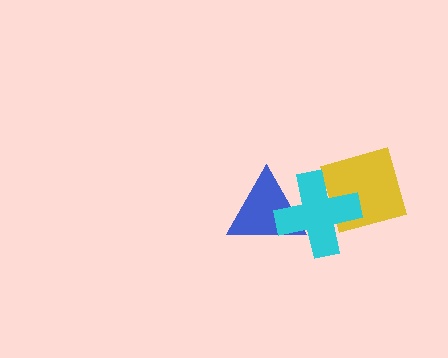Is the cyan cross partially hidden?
No, no other shape covers it.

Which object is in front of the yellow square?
The cyan cross is in front of the yellow square.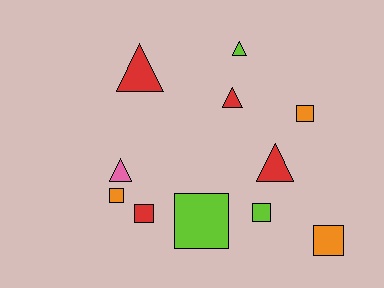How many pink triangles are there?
There is 1 pink triangle.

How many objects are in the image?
There are 11 objects.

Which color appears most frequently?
Red, with 4 objects.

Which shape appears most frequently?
Square, with 6 objects.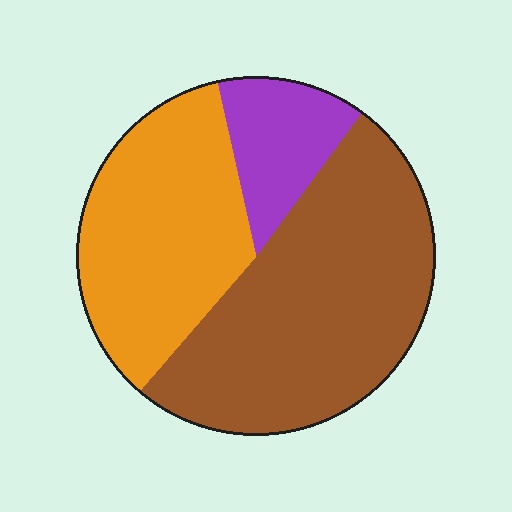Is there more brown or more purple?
Brown.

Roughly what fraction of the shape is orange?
Orange takes up about one third (1/3) of the shape.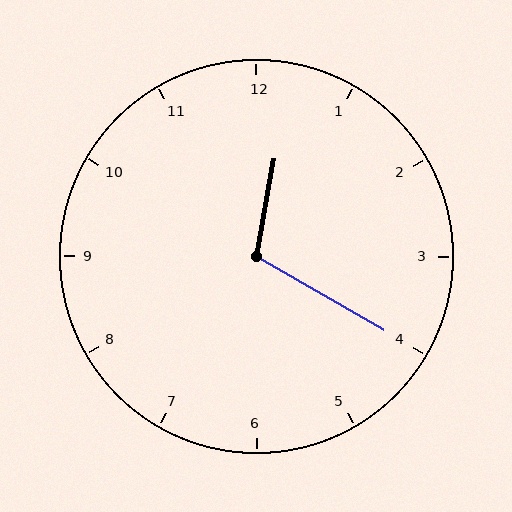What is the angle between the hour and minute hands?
Approximately 110 degrees.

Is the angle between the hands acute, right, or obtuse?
It is obtuse.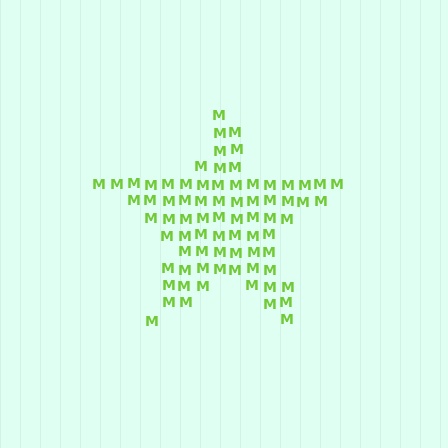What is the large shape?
The large shape is a star.